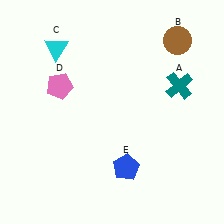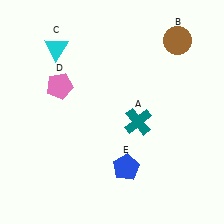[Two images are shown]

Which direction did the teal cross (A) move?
The teal cross (A) moved left.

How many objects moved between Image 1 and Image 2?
1 object moved between the two images.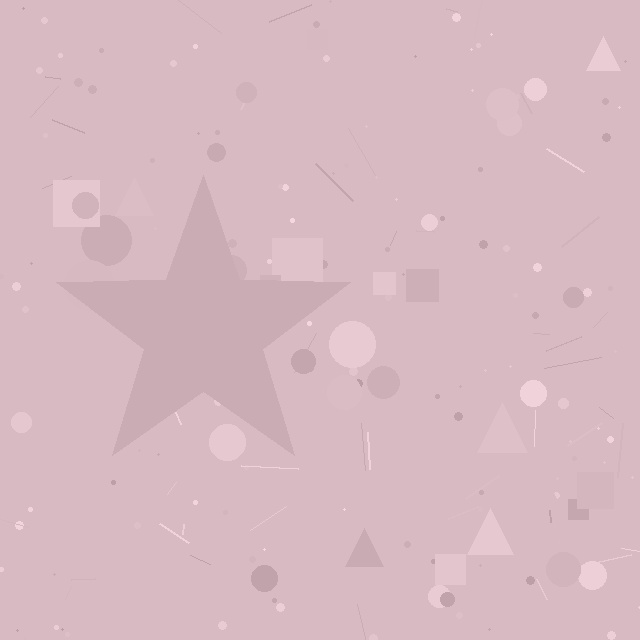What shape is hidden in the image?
A star is hidden in the image.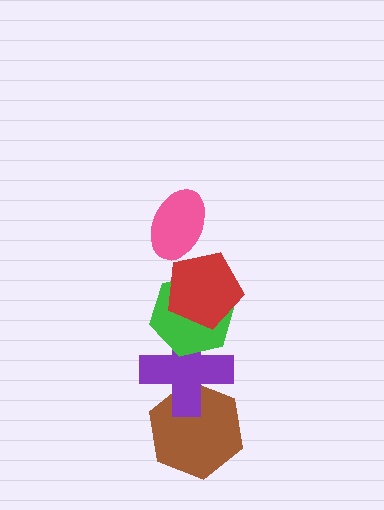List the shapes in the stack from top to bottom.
From top to bottom: the pink ellipse, the red pentagon, the green hexagon, the purple cross, the brown hexagon.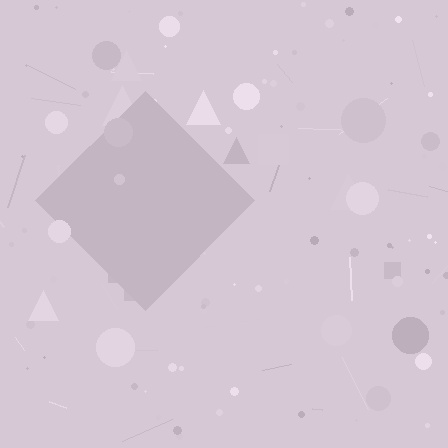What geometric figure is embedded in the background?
A diamond is embedded in the background.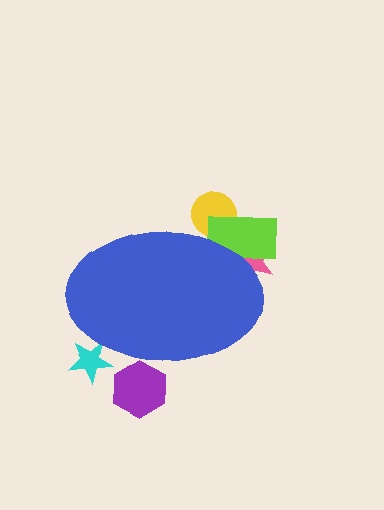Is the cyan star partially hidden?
Yes, the cyan star is partially hidden behind the blue ellipse.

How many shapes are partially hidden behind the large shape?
5 shapes are partially hidden.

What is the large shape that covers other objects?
A blue ellipse.